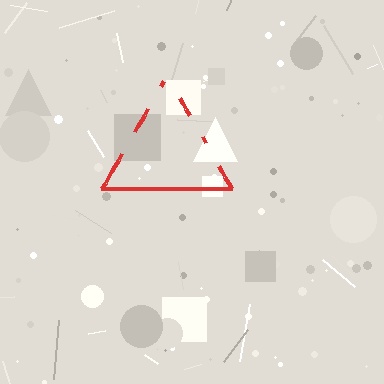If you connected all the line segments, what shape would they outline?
They would outline a triangle.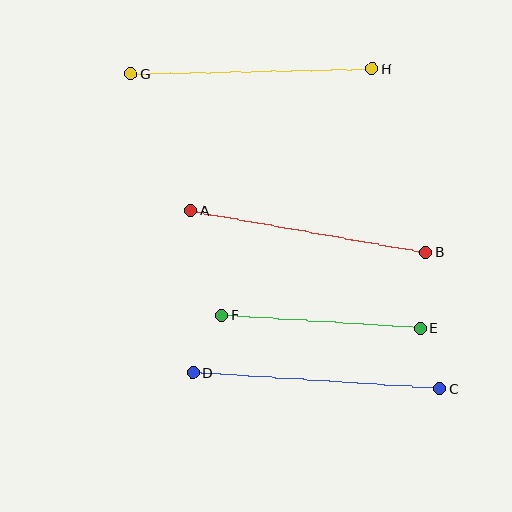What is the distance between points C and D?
The distance is approximately 248 pixels.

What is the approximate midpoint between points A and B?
The midpoint is at approximately (308, 231) pixels.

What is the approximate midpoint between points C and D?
The midpoint is at approximately (317, 380) pixels.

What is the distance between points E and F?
The distance is approximately 198 pixels.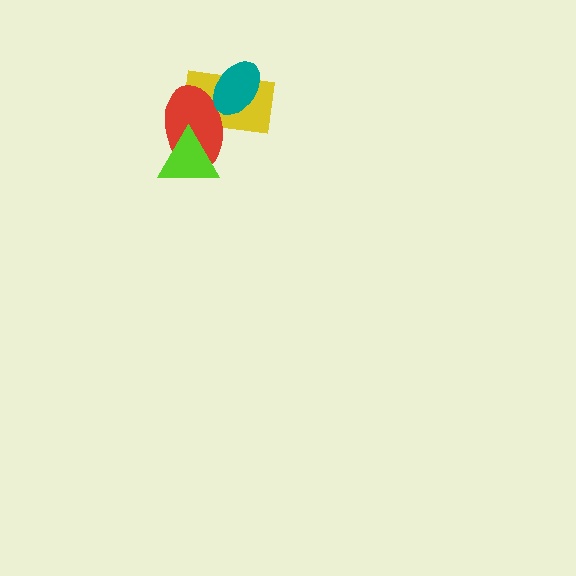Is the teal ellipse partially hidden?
No, no other shape covers it.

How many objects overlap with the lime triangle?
2 objects overlap with the lime triangle.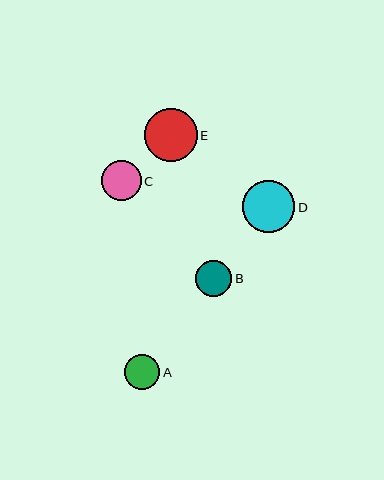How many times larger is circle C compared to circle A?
Circle C is approximately 1.1 times the size of circle A.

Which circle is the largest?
Circle E is the largest with a size of approximately 53 pixels.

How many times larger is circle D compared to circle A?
Circle D is approximately 1.5 times the size of circle A.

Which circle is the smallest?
Circle A is the smallest with a size of approximately 35 pixels.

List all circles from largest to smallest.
From largest to smallest: E, D, C, B, A.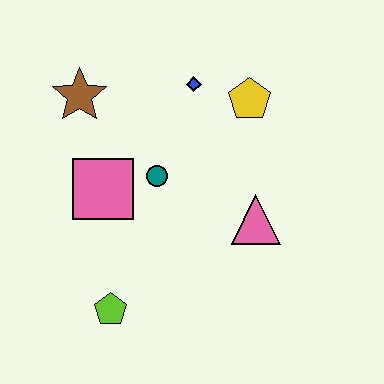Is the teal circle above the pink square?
Yes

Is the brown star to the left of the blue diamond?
Yes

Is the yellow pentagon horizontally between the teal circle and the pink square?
No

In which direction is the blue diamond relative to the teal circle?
The blue diamond is above the teal circle.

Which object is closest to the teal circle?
The pink square is closest to the teal circle.